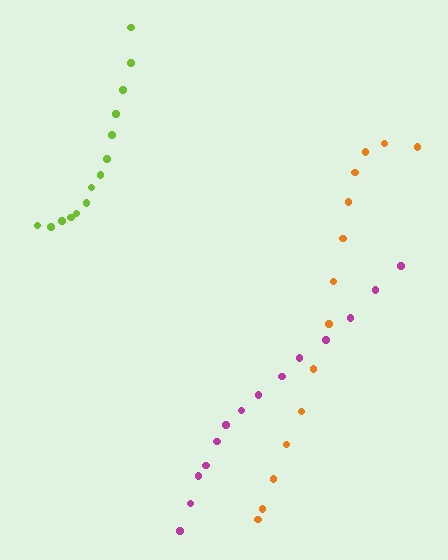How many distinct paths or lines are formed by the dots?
There are 3 distinct paths.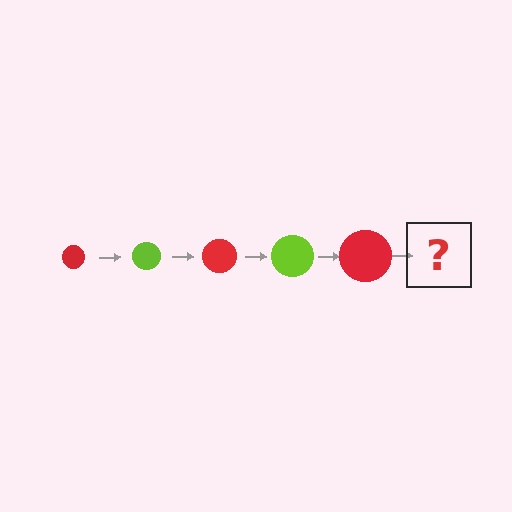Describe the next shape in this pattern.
It should be a lime circle, larger than the previous one.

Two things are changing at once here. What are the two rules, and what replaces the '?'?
The two rules are that the circle grows larger each step and the color cycles through red and lime. The '?' should be a lime circle, larger than the previous one.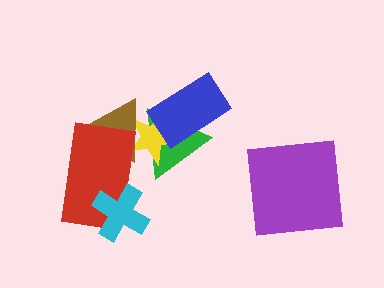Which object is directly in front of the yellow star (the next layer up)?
The brown triangle is directly in front of the yellow star.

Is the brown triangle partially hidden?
Yes, it is partially covered by another shape.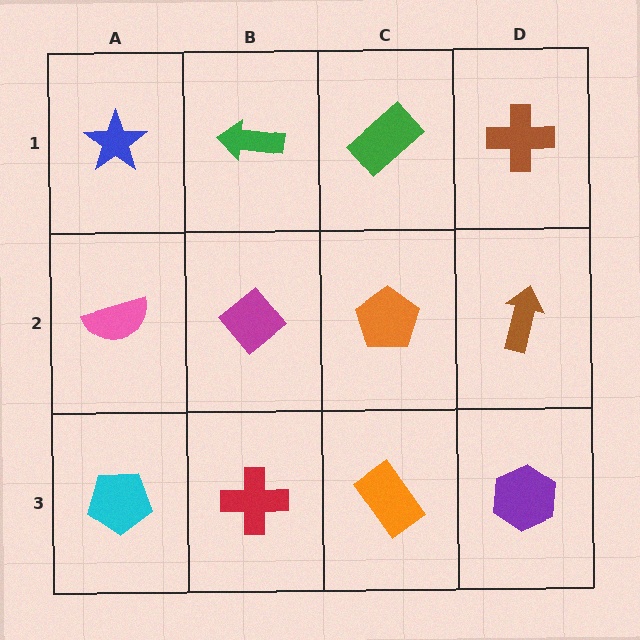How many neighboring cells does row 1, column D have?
2.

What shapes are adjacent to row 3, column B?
A magenta diamond (row 2, column B), a cyan pentagon (row 3, column A), an orange rectangle (row 3, column C).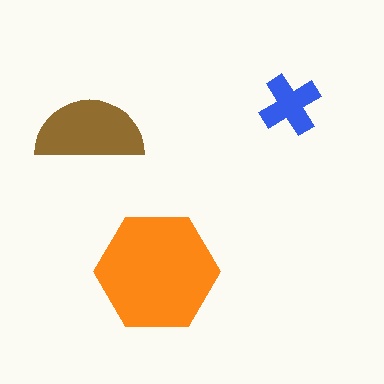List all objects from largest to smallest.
The orange hexagon, the brown semicircle, the blue cross.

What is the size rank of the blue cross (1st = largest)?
3rd.